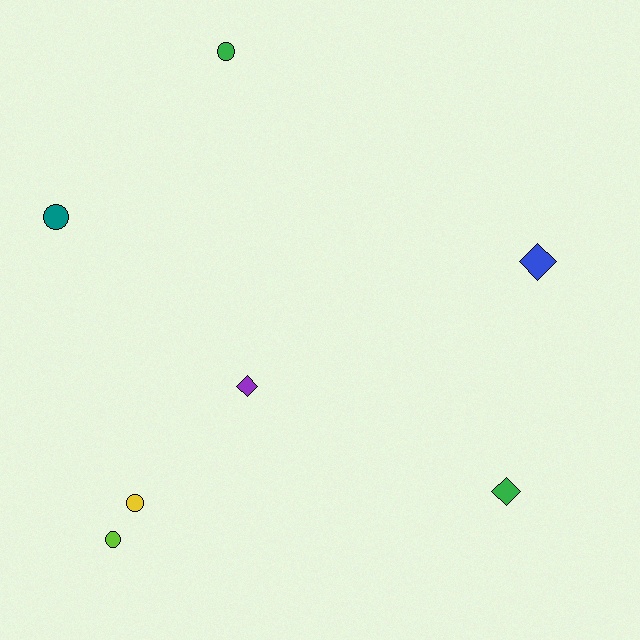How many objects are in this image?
There are 7 objects.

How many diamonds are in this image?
There are 3 diamonds.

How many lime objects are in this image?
There is 1 lime object.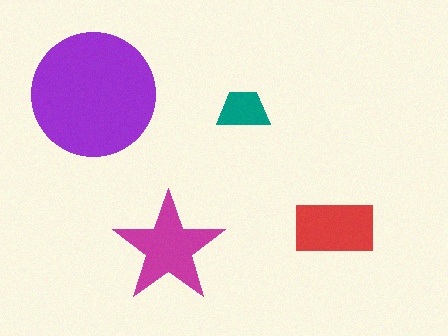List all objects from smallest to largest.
The teal trapezoid, the red rectangle, the magenta star, the purple circle.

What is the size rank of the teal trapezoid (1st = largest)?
4th.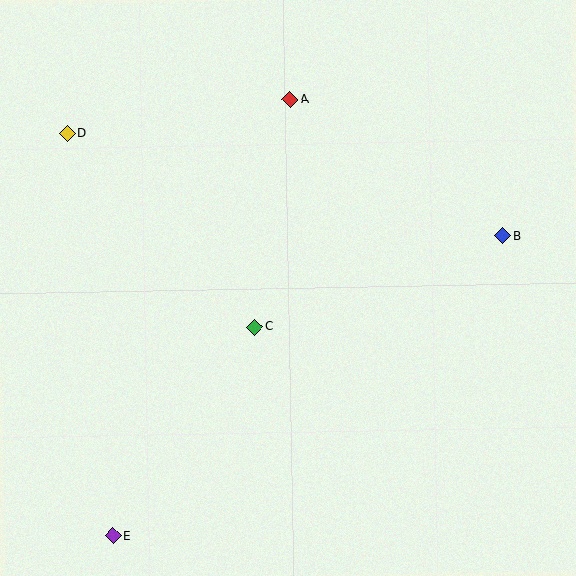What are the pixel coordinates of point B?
Point B is at (503, 236).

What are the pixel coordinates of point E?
Point E is at (113, 536).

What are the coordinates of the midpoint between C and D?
The midpoint between C and D is at (161, 230).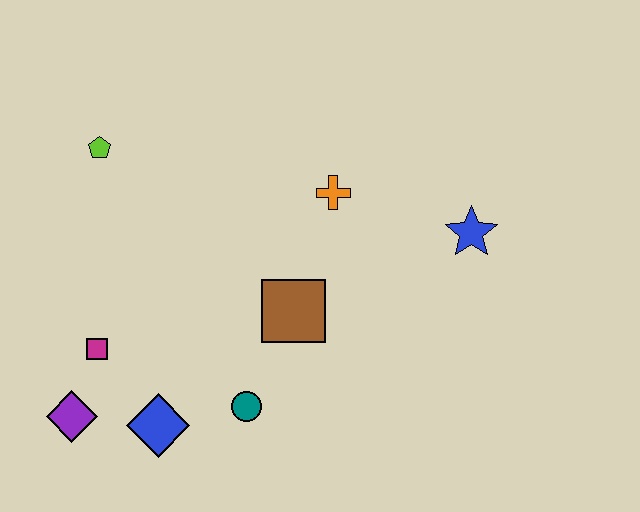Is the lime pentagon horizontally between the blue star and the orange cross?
No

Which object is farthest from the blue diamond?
The blue star is farthest from the blue diamond.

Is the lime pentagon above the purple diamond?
Yes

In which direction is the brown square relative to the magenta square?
The brown square is to the right of the magenta square.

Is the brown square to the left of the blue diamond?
No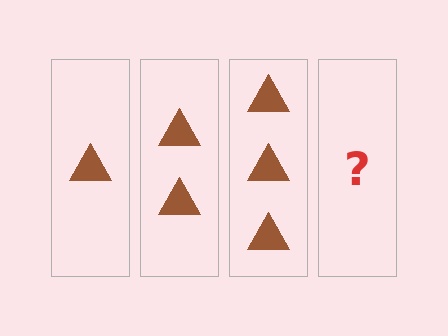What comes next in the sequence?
The next element should be 4 triangles.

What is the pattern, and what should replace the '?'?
The pattern is that each step adds one more triangle. The '?' should be 4 triangles.